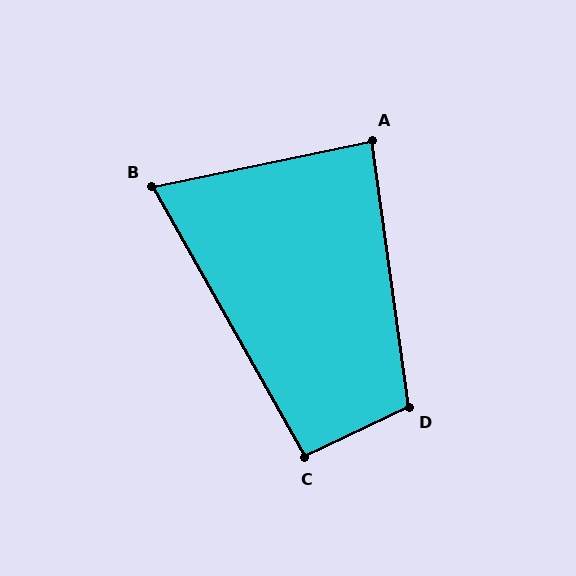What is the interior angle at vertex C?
Approximately 94 degrees (approximately right).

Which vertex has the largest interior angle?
D, at approximately 108 degrees.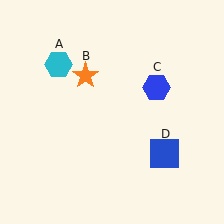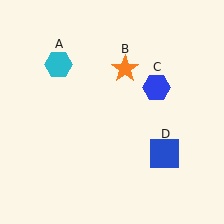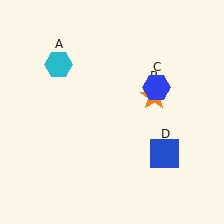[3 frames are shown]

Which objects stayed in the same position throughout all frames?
Cyan hexagon (object A) and blue hexagon (object C) and blue square (object D) remained stationary.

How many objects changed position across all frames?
1 object changed position: orange star (object B).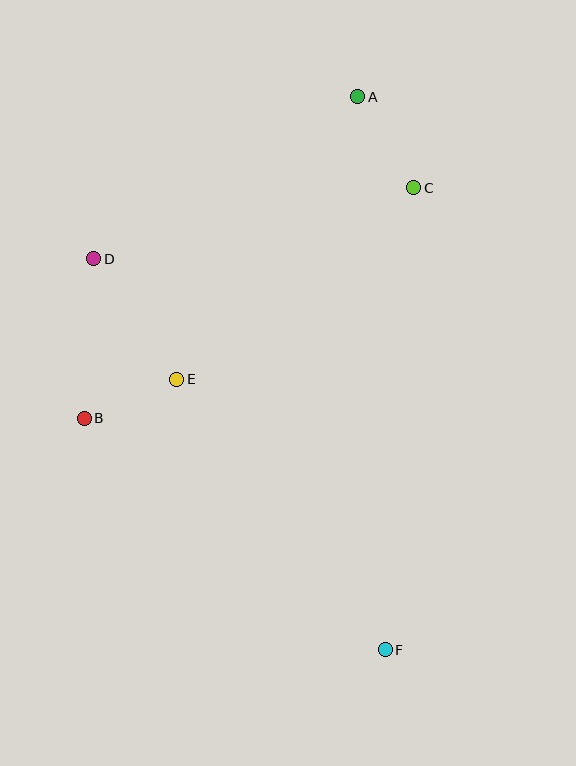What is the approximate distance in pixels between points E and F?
The distance between E and F is approximately 342 pixels.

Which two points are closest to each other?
Points B and E are closest to each other.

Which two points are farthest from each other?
Points A and F are farthest from each other.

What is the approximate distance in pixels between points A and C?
The distance between A and C is approximately 107 pixels.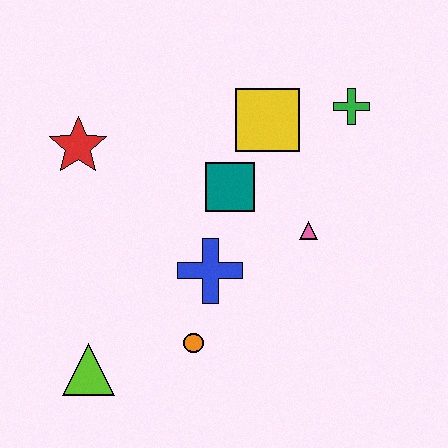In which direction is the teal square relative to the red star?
The teal square is to the right of the red star.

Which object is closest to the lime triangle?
The orange circle is closest to the lime triangle.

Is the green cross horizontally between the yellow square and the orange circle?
No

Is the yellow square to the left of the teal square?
No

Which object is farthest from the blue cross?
The green cross is farthest from the blue cross.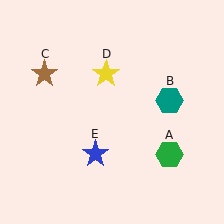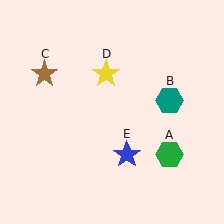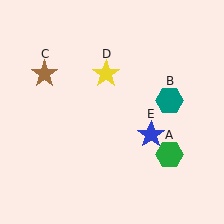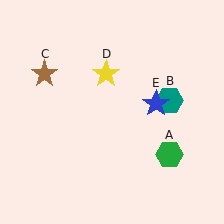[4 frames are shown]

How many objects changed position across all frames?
1 object changed position: blue star (object E).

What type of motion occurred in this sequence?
The blue star (object E) rotated counterclockwise around the center of the scene.